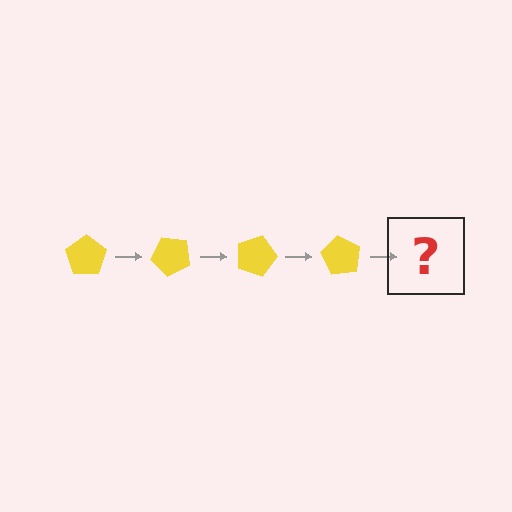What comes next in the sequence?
The next element should be a yellow pentagon rotated 180 degrees.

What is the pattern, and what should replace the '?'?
The pattern is that the pentagon rotates 45 degrees each step. The '?' should be a yellow pentagon rotated 180 degrees.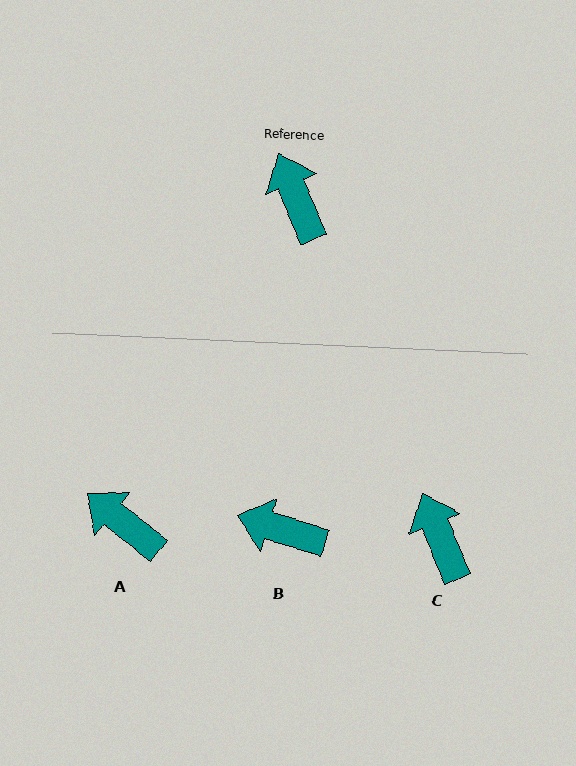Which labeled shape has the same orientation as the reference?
C.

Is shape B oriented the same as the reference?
No, it is off by about 50 degrees.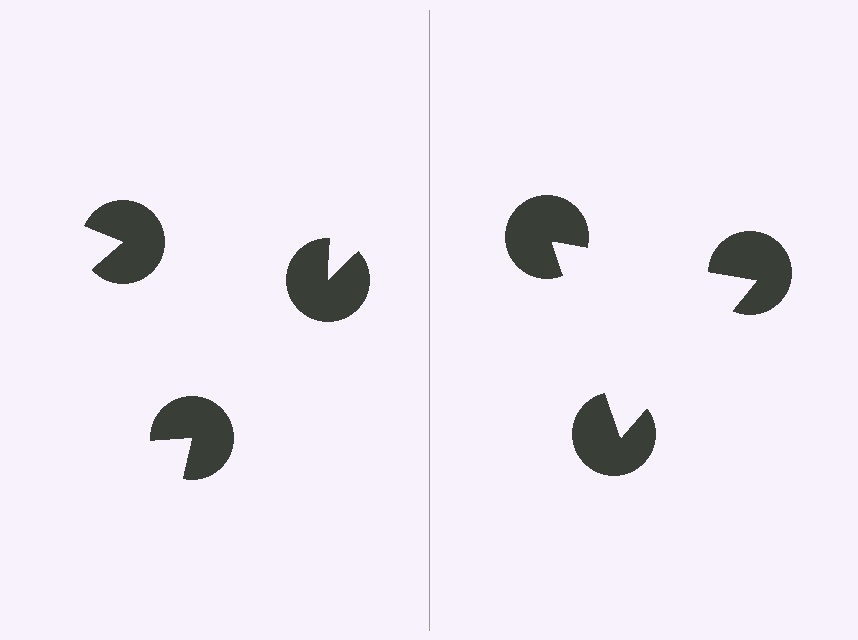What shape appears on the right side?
An illusory triangle.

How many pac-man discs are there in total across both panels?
6 — 3 on each side.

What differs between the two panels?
The pac-man discs are positioned identically on both sides; only the wedge orientations differ. On the right they align to a triangle; on the left they are misaligned.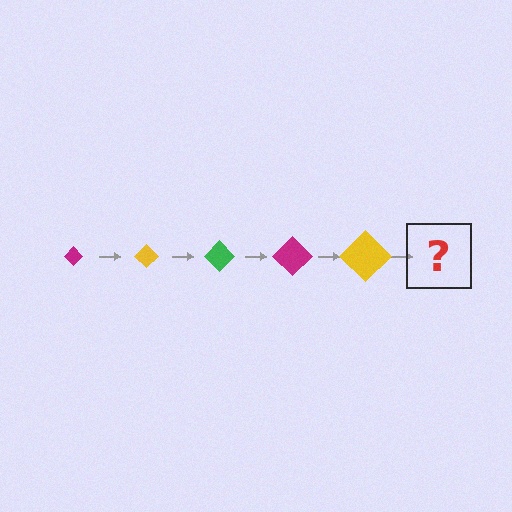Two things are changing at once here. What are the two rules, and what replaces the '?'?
The two rules are that the diamond grows larger each step and the color cycles through magenta, yellow, and green. The '?' should be a green diamond, larger than the previous one.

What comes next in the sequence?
The next element should be a green diamond, larger than the previous one.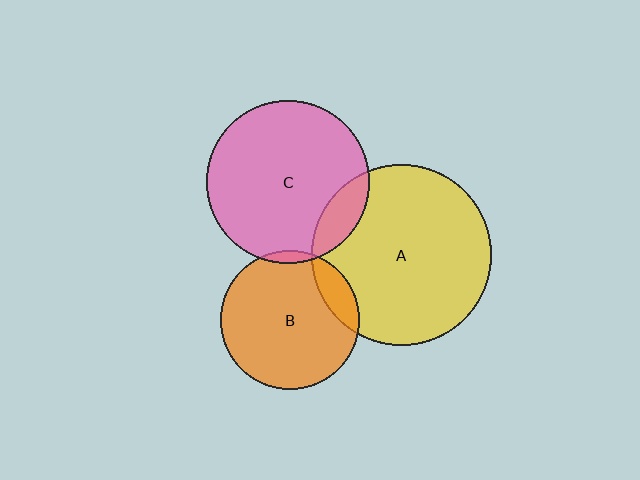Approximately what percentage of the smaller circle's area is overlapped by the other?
Approximately 15%.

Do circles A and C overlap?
Yes.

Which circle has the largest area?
Circle A (yellow).